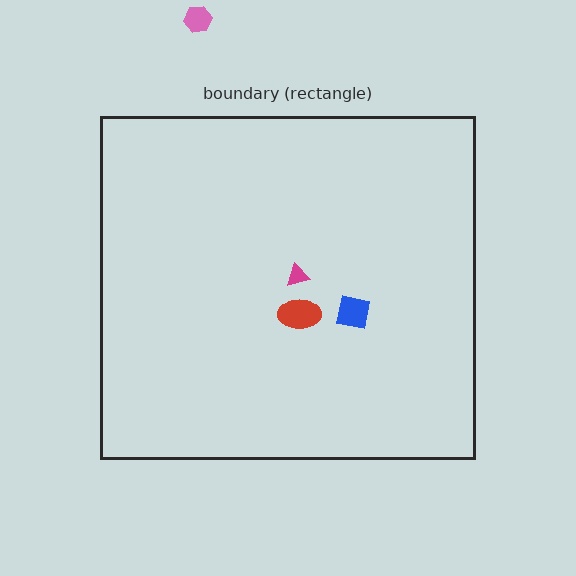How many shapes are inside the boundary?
3 inside, 1 outside.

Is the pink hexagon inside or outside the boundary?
Outside.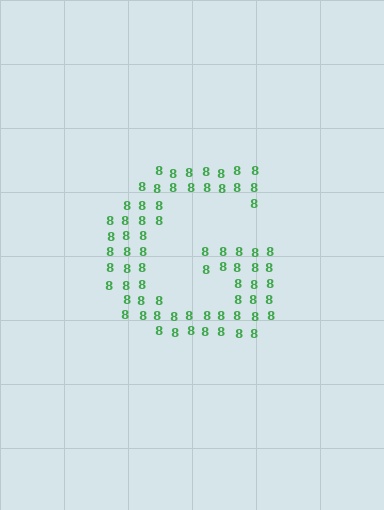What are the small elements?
The small elements are digit 8's.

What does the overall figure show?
The overall figure shows the letter G.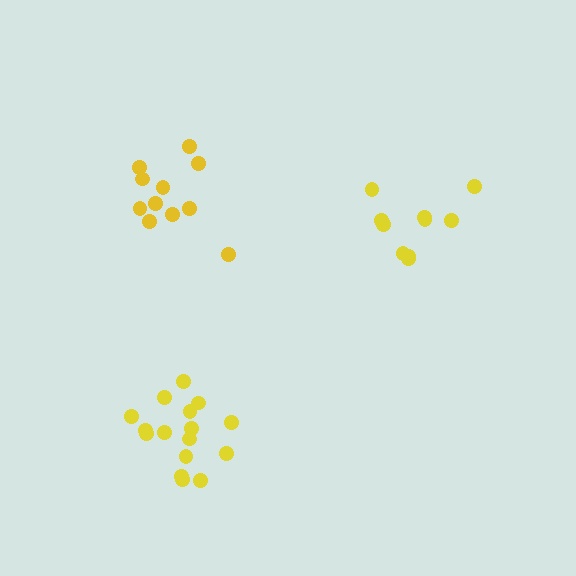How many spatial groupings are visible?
There are 3 spatial groupings.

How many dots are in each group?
Group 1: 11 dots, Group 2: 16 dots, Group 3: 10 dots (37 total).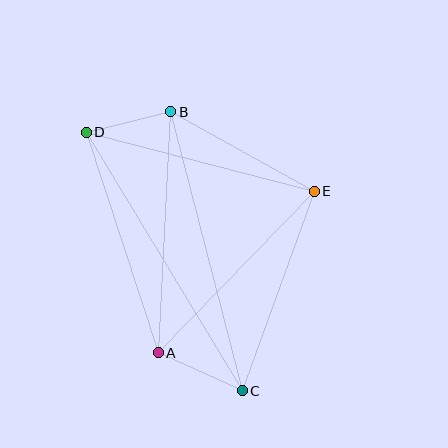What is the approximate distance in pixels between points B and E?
The distance between B and E is approximately 164 pixels.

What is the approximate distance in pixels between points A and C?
The distance between A and C is approximately 92 pixels.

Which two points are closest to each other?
Points B and D are closest to each other.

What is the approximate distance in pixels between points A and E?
The distance between A and E is approximately 224 pixels.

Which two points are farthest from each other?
Points C and D are farthest from each other.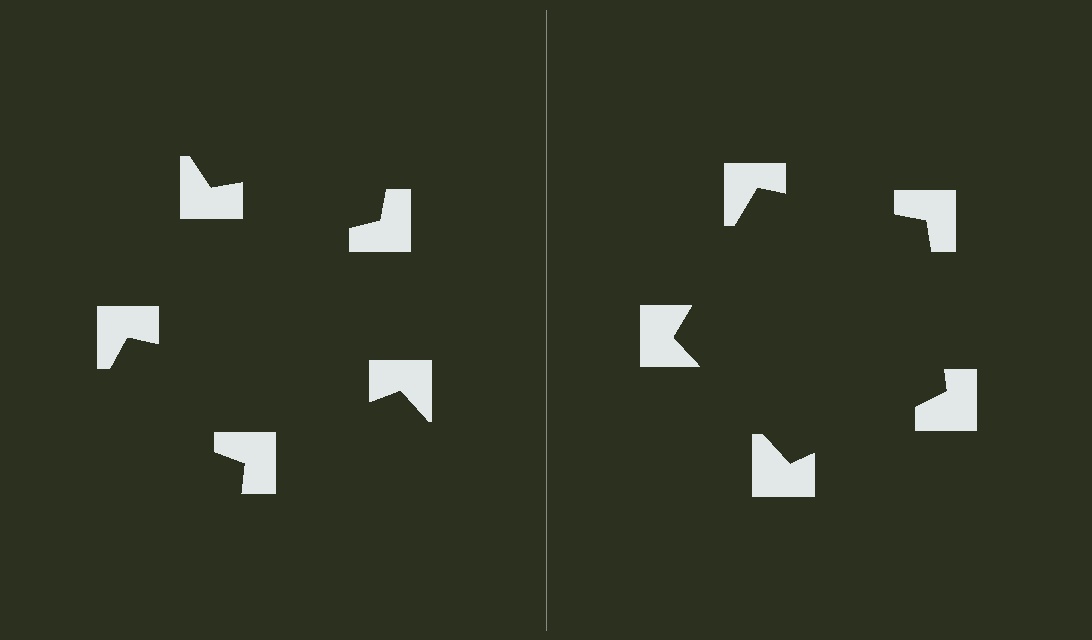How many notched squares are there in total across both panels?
10 — 5 on each side.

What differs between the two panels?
The notched squares are positioned identically on both sides; only the wedge orientations differ. On the right they align to a pentagon; on the left they are misaligned.